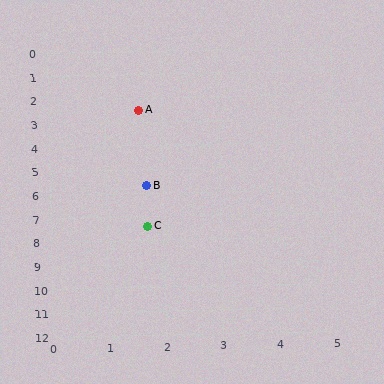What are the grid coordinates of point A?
Point A is at approximately (1.6, 2.5).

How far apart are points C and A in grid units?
Points C and A are about 4.9 grid units apart.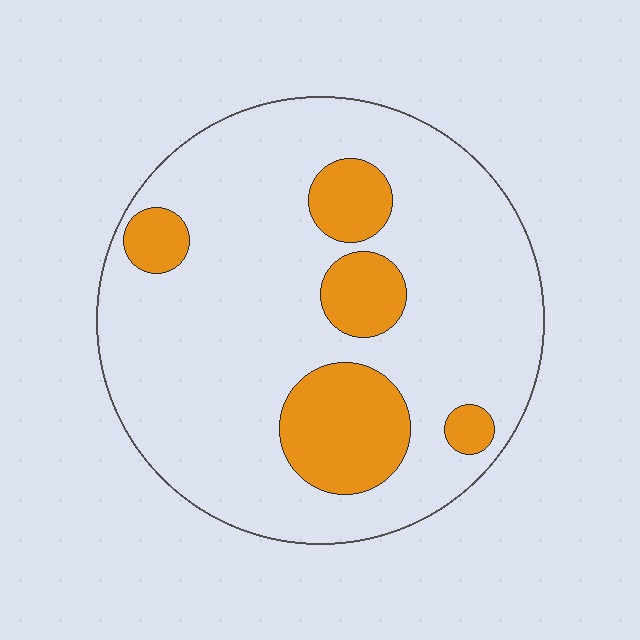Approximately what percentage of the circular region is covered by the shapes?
Approximately 20%.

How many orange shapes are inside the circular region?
5.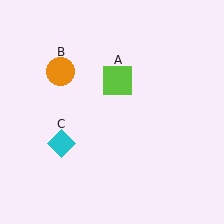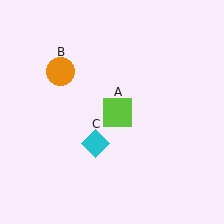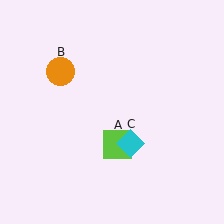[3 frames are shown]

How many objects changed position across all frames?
2 objects changed position: lime square (object A), cyan diamond (object C).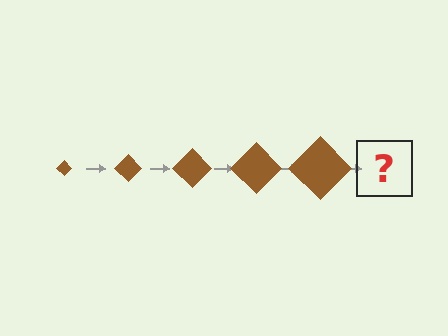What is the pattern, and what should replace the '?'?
The pattern is that the diamond gets progressively larger each step. The '?' should be a brown diamond, larger than the previous one.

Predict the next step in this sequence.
The next step is a brown diamond, larger than the previous one.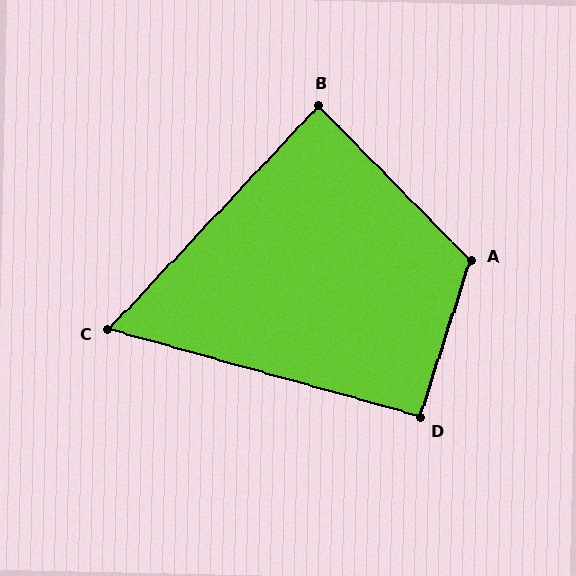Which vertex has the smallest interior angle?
C, at approximately 62 degrees.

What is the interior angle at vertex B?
Approximately 88 degrees (approximately right).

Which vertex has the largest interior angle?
A, at approximately 118 degrees.